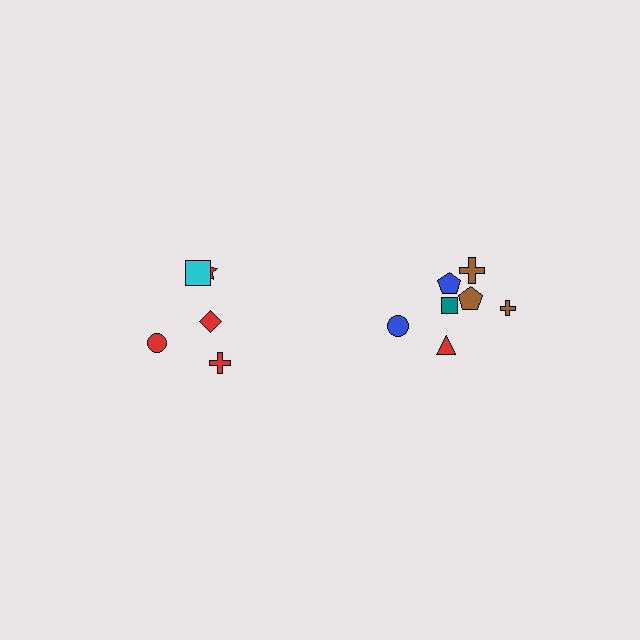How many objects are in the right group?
There are 7 objects.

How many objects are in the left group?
There are 5 objects.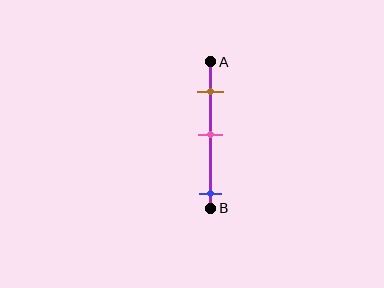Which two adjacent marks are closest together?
The brown and pink marks are the closest adjacent pair.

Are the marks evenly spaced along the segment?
No, the marks are not evenly spaced.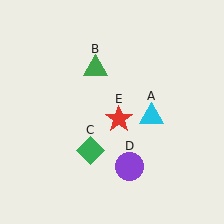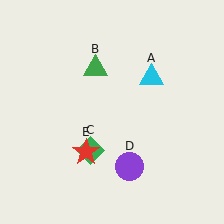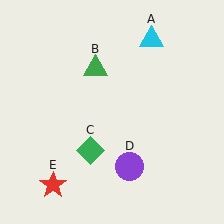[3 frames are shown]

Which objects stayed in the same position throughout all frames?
Green triangle (object B) and green diamond (object C) and purple circle (object D) remained stationary.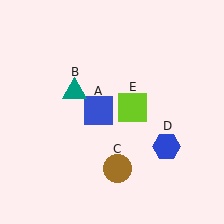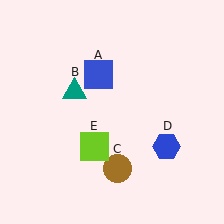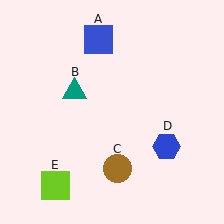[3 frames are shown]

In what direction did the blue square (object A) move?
The blue square (object A) moved up.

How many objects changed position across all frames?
2 objects changed position: blue square (object A), lime square (object E).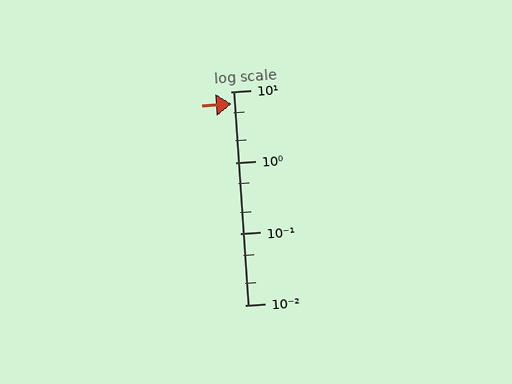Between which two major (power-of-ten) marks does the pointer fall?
The pointer is between 1 and 10.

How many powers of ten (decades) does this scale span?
The scale spans 3 decades, from 0.01 to 10.